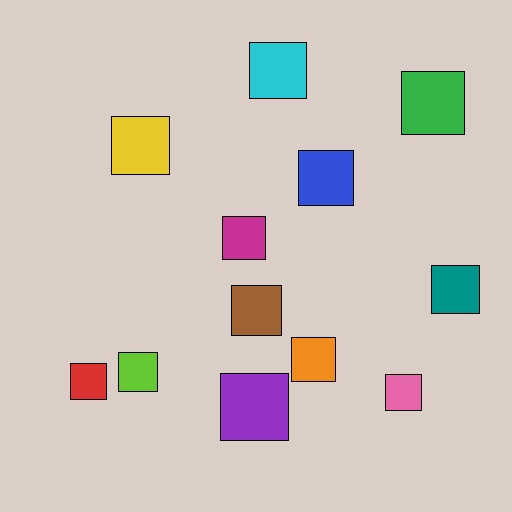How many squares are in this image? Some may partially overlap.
There are 12 squares.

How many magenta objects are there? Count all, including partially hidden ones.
There is 1 magenta object.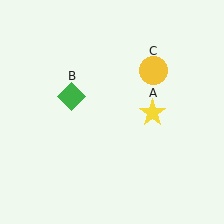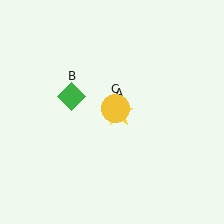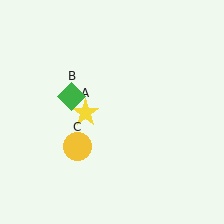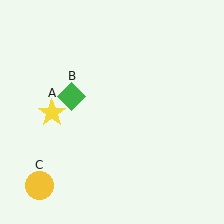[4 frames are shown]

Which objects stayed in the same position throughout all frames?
Green diamond (object B) remained stationary.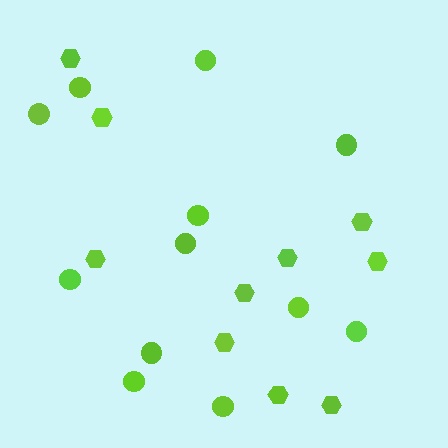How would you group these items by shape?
There are 2 groups: one group of hexagons (10) and one group of circles (12).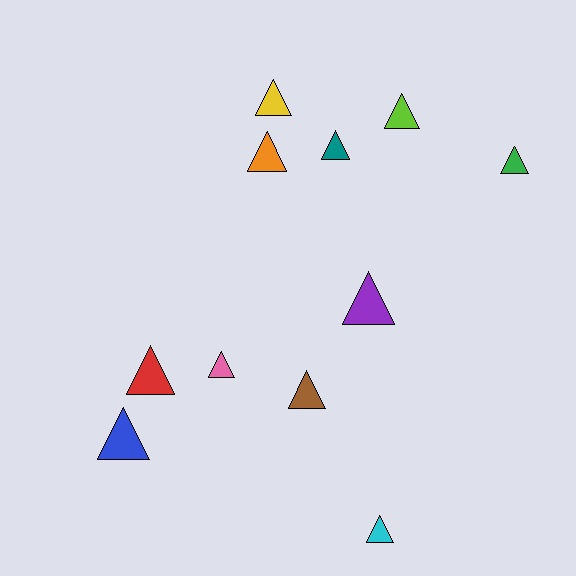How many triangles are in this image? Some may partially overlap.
There are 11 triangles.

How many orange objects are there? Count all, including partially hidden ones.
There is 1 orange object.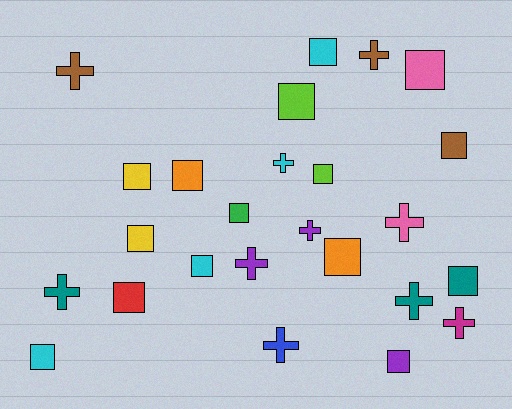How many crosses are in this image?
There are 10 crosses.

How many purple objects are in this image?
There are 3 purple objects.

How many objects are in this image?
There are 25 objects.